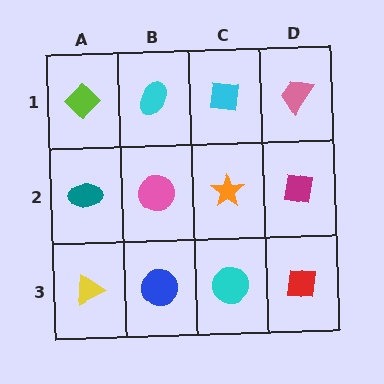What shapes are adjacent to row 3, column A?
A teal ellipse (row 2, column A), a blue circle (row 3, column B).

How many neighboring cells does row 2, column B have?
4.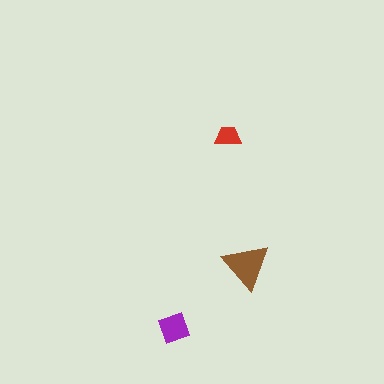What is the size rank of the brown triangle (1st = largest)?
1st.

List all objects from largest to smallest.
The brown triangle, the purple diamond, the red trapezoid.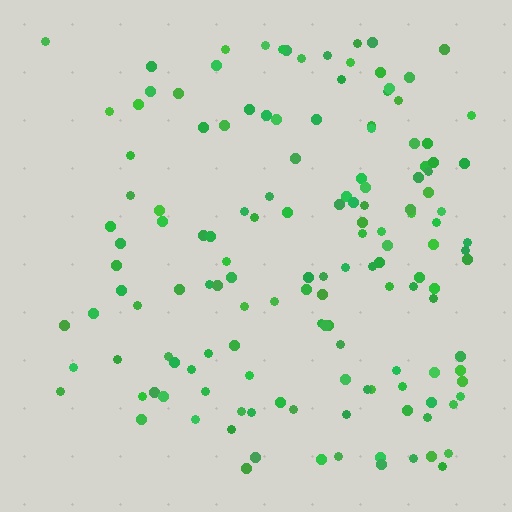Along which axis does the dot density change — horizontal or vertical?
Horizontal.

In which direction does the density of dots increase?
From left to right, with the right side densest.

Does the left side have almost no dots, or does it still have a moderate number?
Still a moderate number, just noticeably fewer than the right.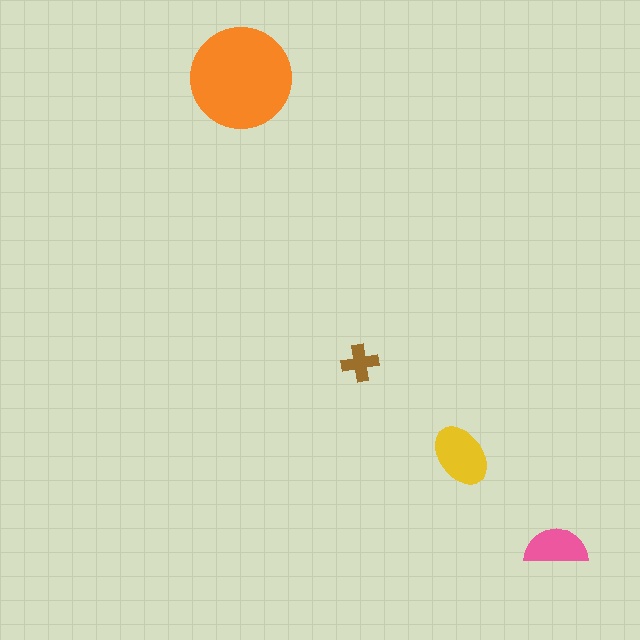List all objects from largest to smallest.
The orange circle, the yellow ellipse, the pink semicircle, the brown cross.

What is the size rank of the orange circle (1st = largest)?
1st.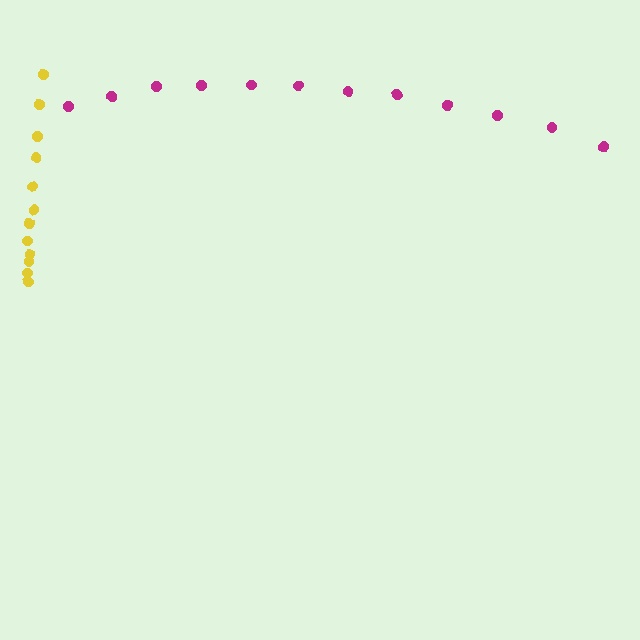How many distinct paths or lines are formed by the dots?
There are 2 distinct paths.